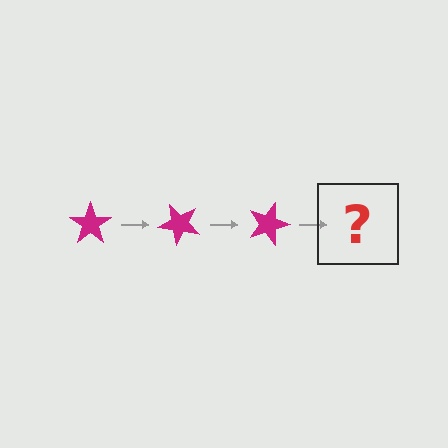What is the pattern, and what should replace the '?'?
The pattern is that the star rotates 45 degrees each step. The '?' should be a magenta star rotated 135 degrees.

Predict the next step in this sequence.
The next step is a magenta star rotated 135 degrees.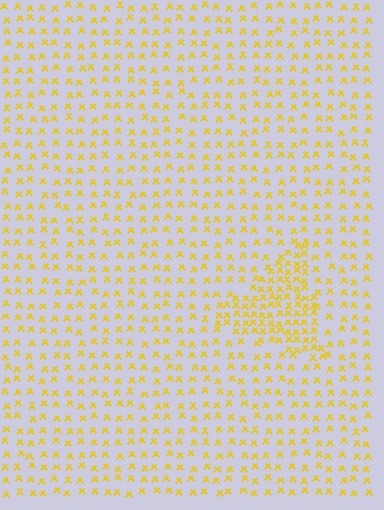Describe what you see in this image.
The image contains small yellow elements arranged at two different densities. A triangle-shaped region is visible where the elements are more densely packed than the surrounding area.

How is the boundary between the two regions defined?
The boundary is defined by a change in element density (approximately 2.1x ratio). All elements are the same color, size, and shape.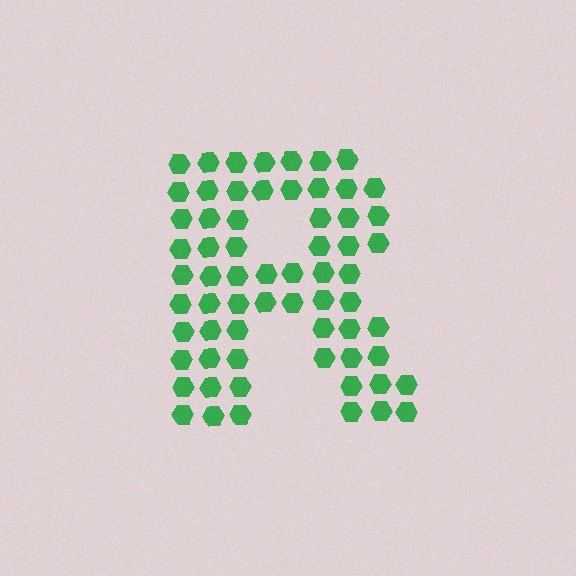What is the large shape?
The large shape is the letter R.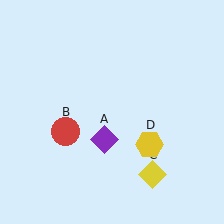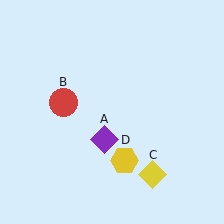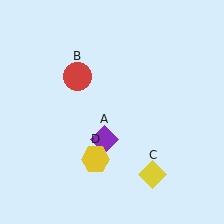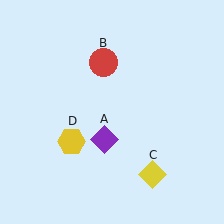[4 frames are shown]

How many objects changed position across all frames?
2 objects changed position: red circle (object B), yellow hexagon (object D).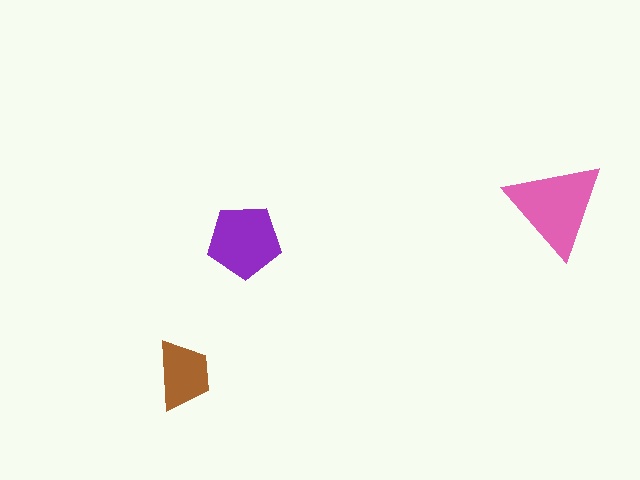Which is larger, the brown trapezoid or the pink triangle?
The pink triangle.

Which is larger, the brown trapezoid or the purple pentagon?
The purple pentagon.